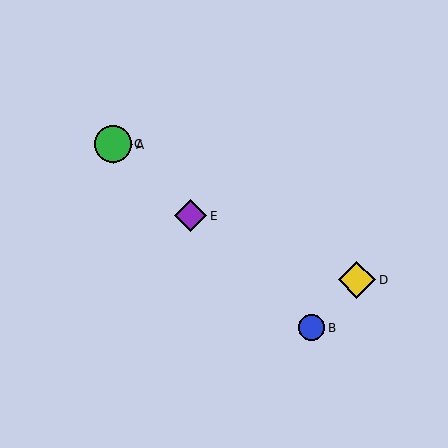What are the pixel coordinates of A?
Object A is at (114, 145).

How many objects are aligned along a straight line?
4 objects (A, B, C, E) are aligned along a straight line.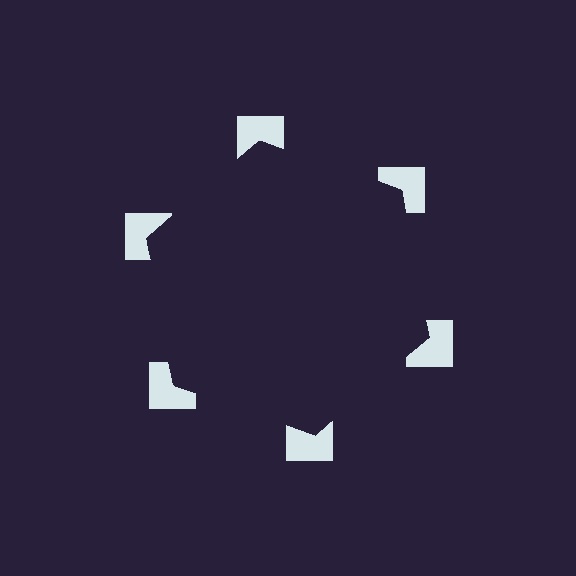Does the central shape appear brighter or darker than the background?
It typically appears slightly darker than the background, even though no actual brightness change is drawn.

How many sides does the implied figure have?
6 sides.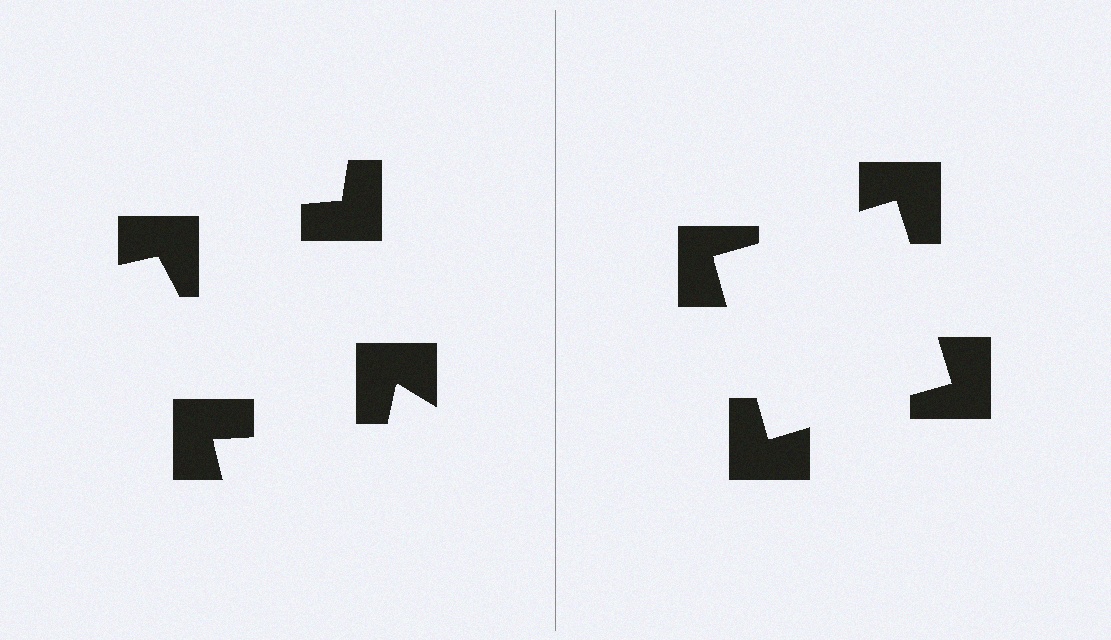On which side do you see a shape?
An illusory square appears on the right side. On the left side the wedge cuts are rotated, so no coherent shape forms.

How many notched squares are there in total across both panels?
8 — 4 on each side.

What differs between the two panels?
The notched squares are positioned identically on both sides; only the wedge orientations differ. On the right they align to a square; on the left they are misaligned.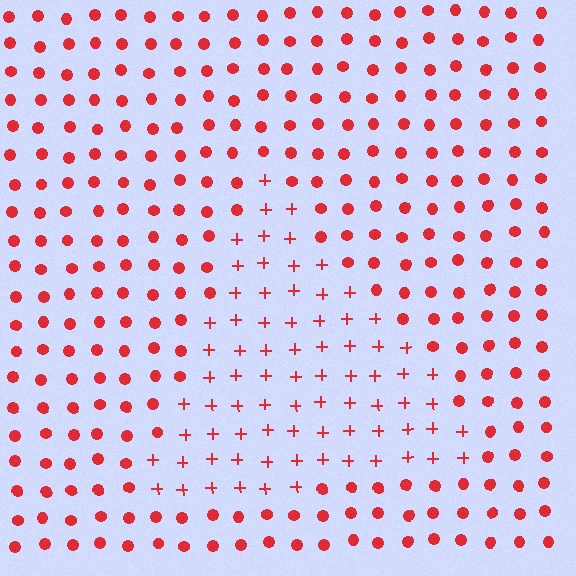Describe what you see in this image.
The image is filled with small red elements arranged in a uniform grid. A triangle-shaped region contains plus signs, while the surrounding area contains circles. The boundary is defined purely by the change in element shape.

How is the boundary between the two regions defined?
The boundary is defined by a change in element shape: plus signs inside vs. circles outside. All elements share the same color and spacing.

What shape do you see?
I see a triangle.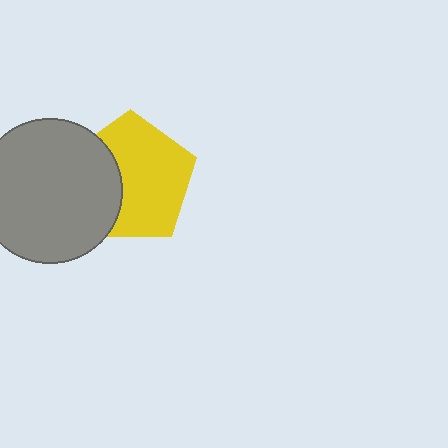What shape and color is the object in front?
The object in front is a gray circle.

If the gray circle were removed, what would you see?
You would see the complete yellow pentagon.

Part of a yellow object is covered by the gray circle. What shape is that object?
It is a pentagon.